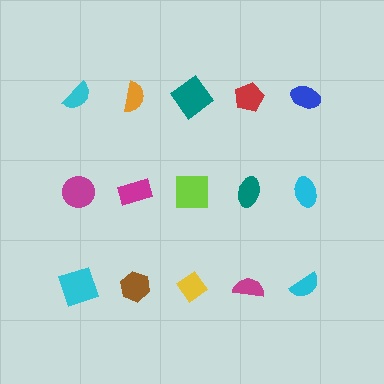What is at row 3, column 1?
A cyan square.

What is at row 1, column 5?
A blue ellipse.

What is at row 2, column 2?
A magenta rectangle.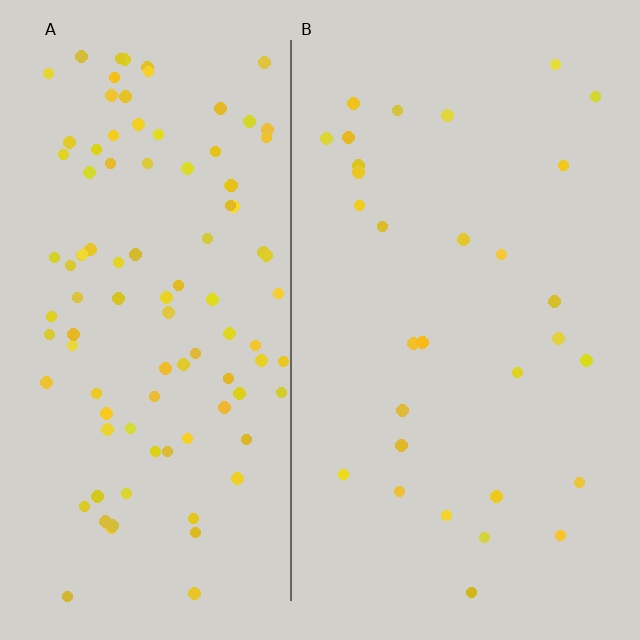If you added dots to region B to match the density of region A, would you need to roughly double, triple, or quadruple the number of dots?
Approximately triple.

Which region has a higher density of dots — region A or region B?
A (the left).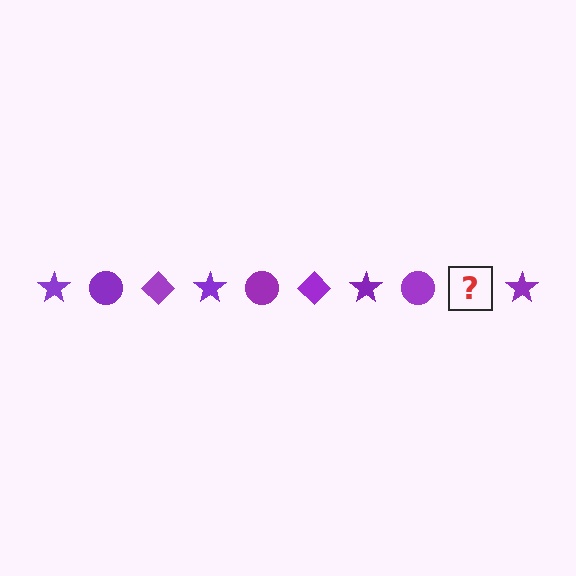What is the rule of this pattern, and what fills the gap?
The rule is that the pattern cycles through star, circle, diamond shapes in purple. The gap should be filled with a purple diamond.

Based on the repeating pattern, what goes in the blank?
The blank should be a purple diamond.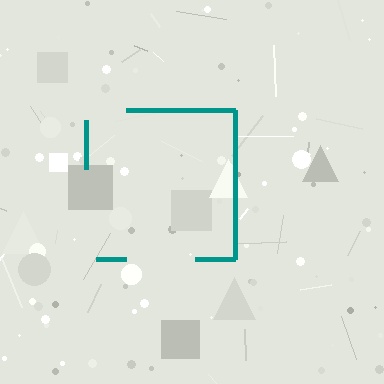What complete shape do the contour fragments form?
The contour fragments form a square.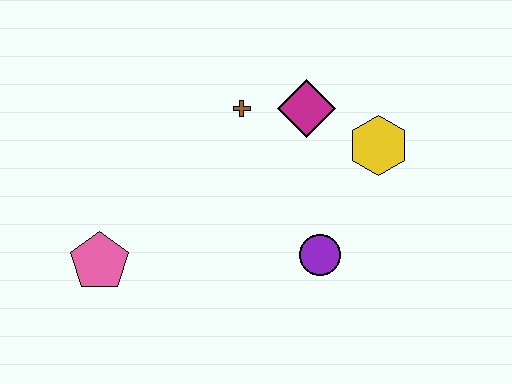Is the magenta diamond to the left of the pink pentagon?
No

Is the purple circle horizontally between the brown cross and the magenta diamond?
No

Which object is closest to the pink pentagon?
The brown cross is closest to the pink pentagon.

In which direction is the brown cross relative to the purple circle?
The brown cross is above the purple circle.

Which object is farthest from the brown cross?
The pink pentagon is farthest from the brown cross.